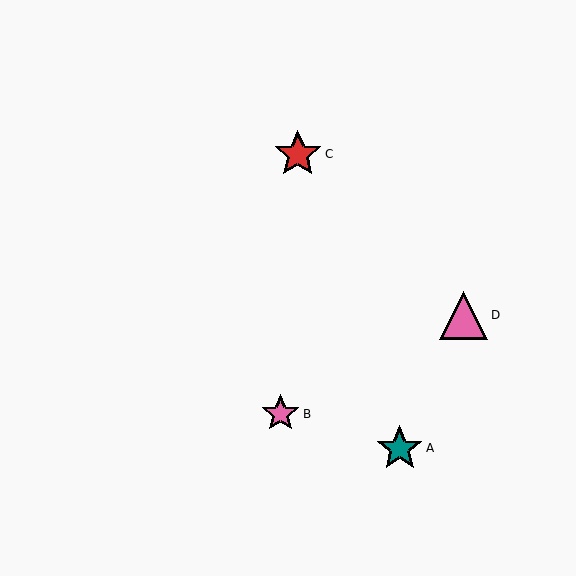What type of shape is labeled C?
Shape C is a red star.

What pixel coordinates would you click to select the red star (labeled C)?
Click at (298, 154) to select the red star C.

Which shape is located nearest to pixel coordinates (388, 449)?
The teal star (labeled A) at (400, 448) is nearest to that location.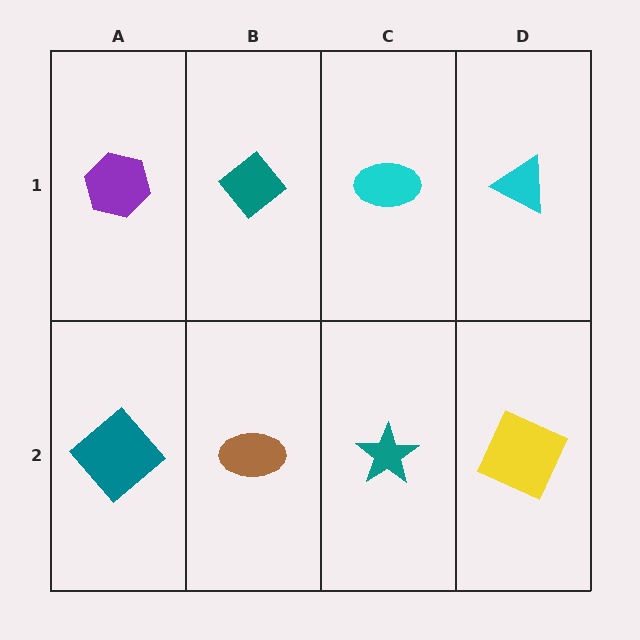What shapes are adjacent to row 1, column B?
A brown ellipse (row 2, column B), a purple hexagon (row 1, column A), a cyan ellipse (row 1, column C).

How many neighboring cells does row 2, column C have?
3.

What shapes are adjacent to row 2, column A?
A purple hexagon (row 1, column A), a brown ellipse (row 2, column B).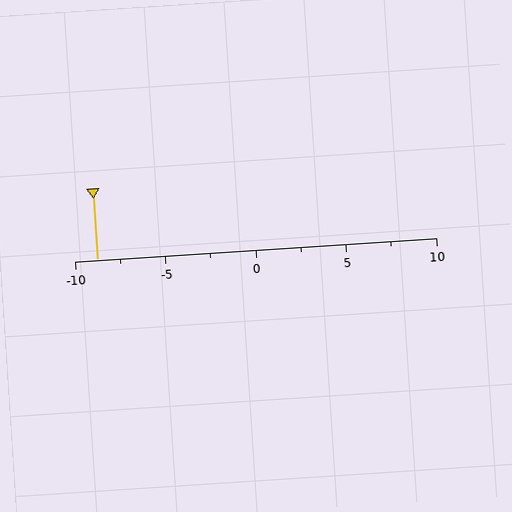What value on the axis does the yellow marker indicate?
The marker indicates approximately -8.8.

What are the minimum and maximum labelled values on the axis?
The axis runs from -10 to 10.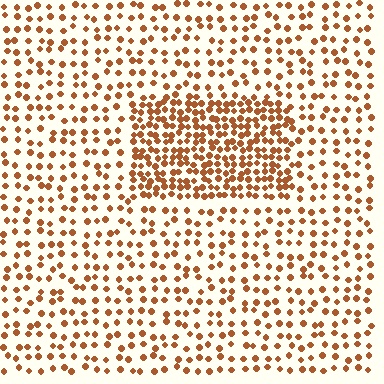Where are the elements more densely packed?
The elements are more densely packed inside the rectangle boundary.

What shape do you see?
I see a rectangle.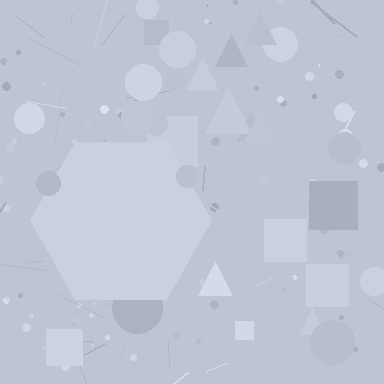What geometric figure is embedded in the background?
A hexagon is embedded in the background.